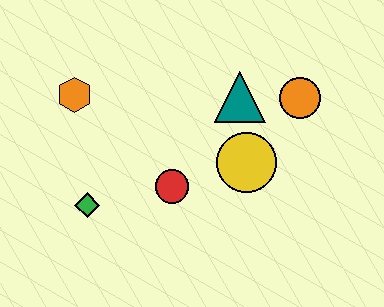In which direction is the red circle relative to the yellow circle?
The red circle is to the left of the yellow circle.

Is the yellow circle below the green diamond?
No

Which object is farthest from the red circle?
The orange circle is farthest from the red circle.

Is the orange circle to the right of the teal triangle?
Yes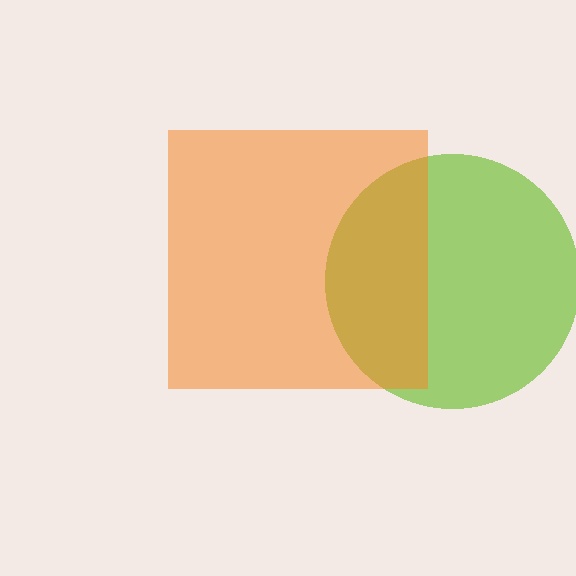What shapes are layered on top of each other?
The layered shapes are: a lime circle, an orange square.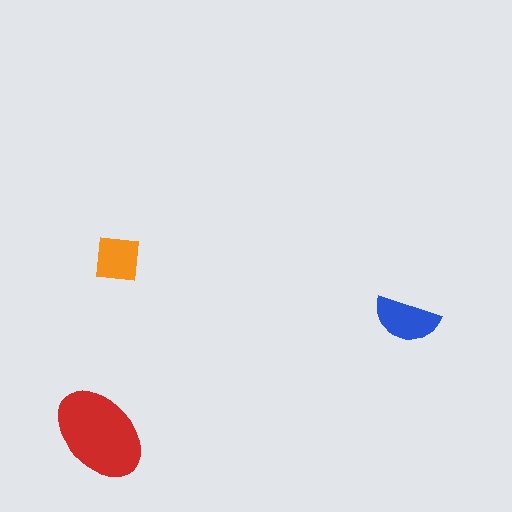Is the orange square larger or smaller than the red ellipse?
Smaller.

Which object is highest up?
The orange square is topmost.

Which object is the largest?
The red ellipse.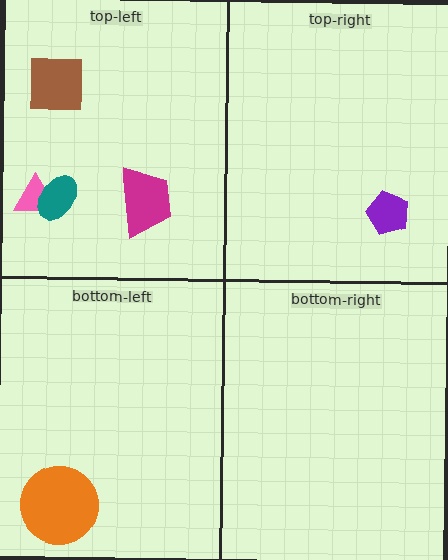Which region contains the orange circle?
The bottom-left region.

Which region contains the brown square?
The top-left region.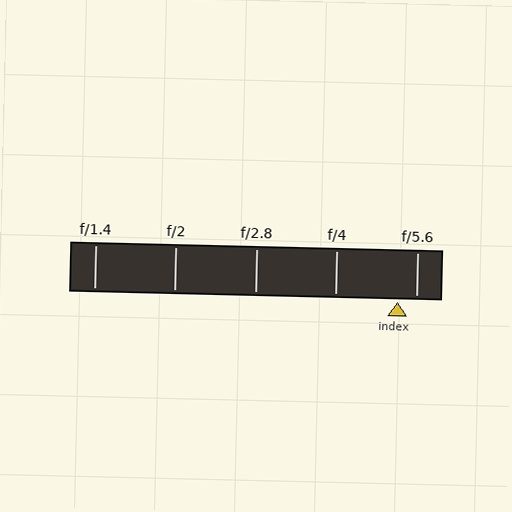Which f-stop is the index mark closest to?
The index mark is closest to f/5.6.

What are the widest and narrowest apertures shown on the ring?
The widest aperture shown is f/1.4 and the narrowest is f/5.6.